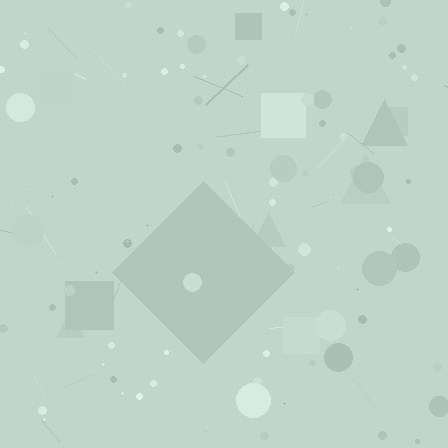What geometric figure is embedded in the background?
A diamond is embedded in the background.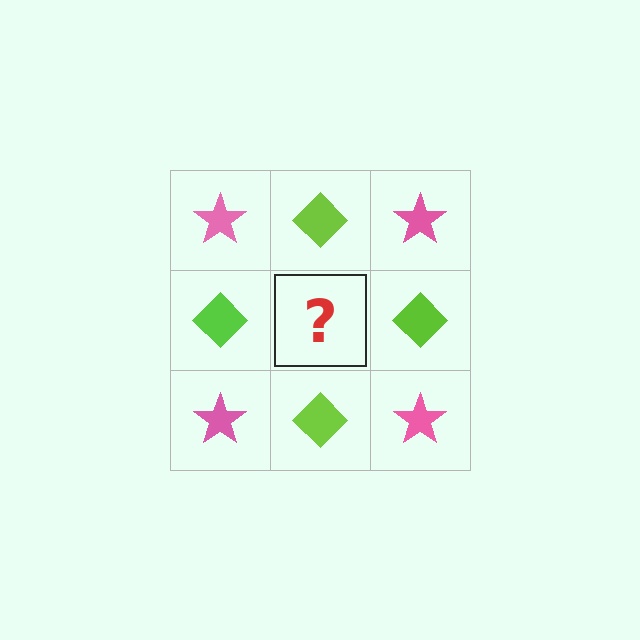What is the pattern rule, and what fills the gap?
The rule is that it alternates pink star and lime diamond in a checkerboard pattern. The gap should be filled with a pink star.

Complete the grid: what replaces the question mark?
The question mark should be replaced with a pink star.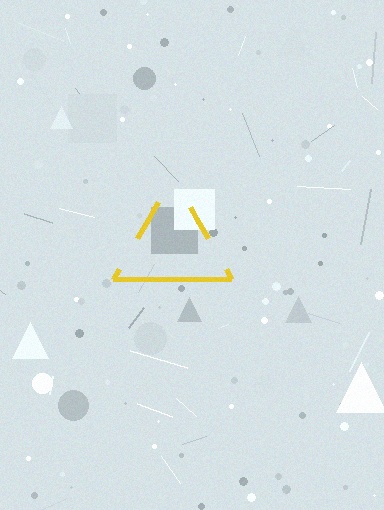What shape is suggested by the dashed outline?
The dashed outline suggests a triangle.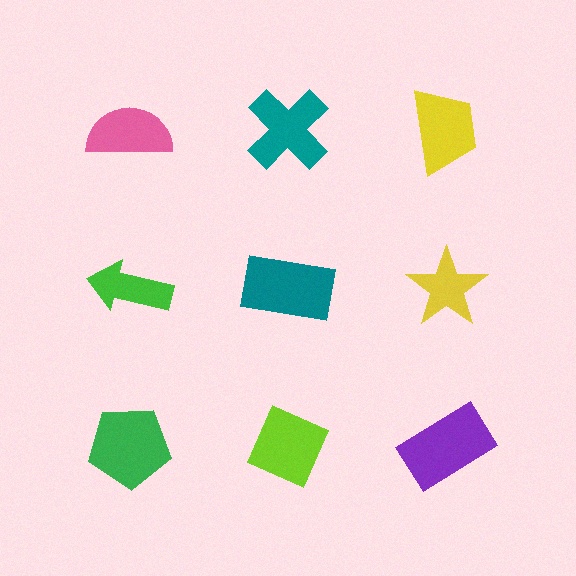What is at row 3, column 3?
A purple rectangle.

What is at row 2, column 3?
A yellow star.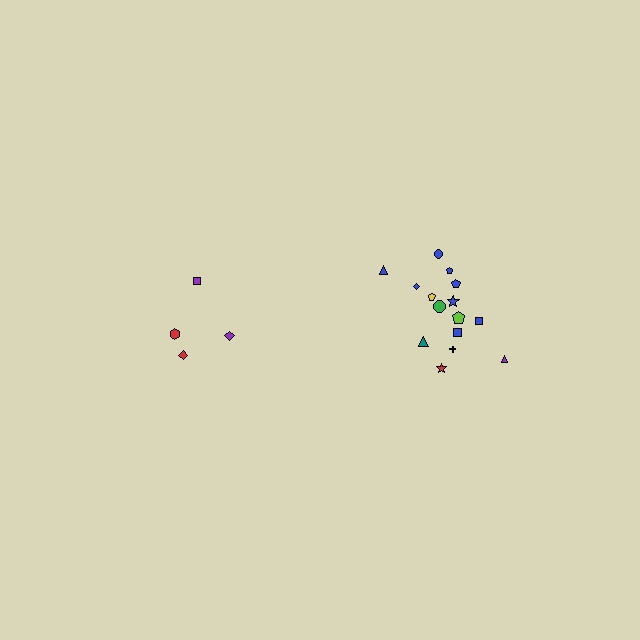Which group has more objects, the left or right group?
The right group.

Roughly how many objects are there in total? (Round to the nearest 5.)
Roughly 20 objects in total.